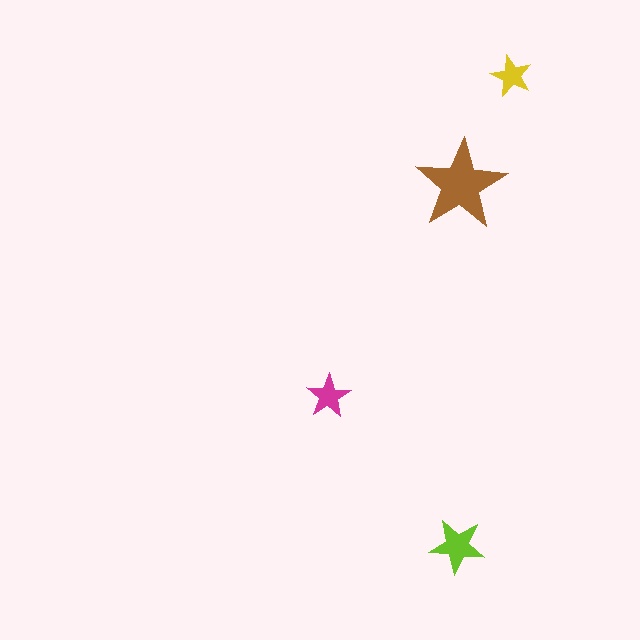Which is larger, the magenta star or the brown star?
The brown one.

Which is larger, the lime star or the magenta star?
The lime one.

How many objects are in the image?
There are 4 objects in the image.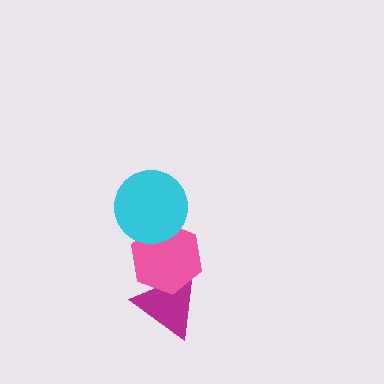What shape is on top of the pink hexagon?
The cyan circle is on top of the pink hexagon.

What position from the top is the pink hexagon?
The pink hexagon is 2nd from the top.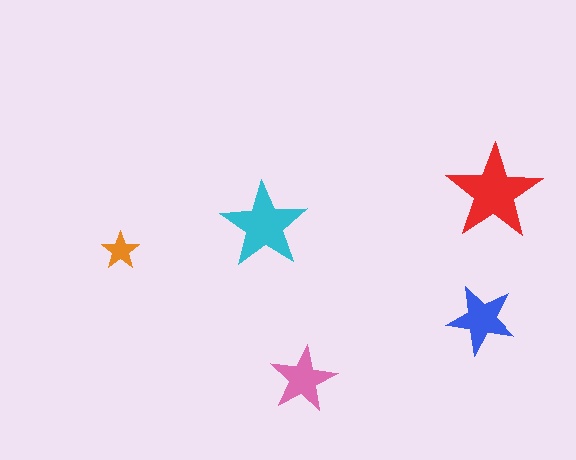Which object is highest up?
The red star is topmost.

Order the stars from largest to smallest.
the red one, the cyan one, the blue one, the pink one, the orange one.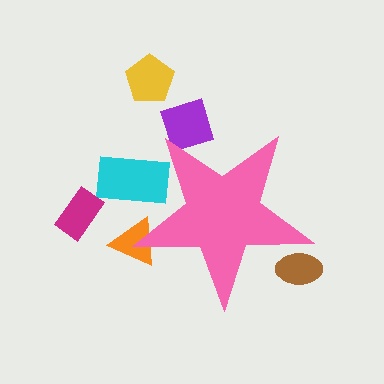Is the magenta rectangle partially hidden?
No, the magenta rectangle is fully visible.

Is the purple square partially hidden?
Yes, the purple square is partially hidden behind the pink star.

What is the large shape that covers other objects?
A pink star.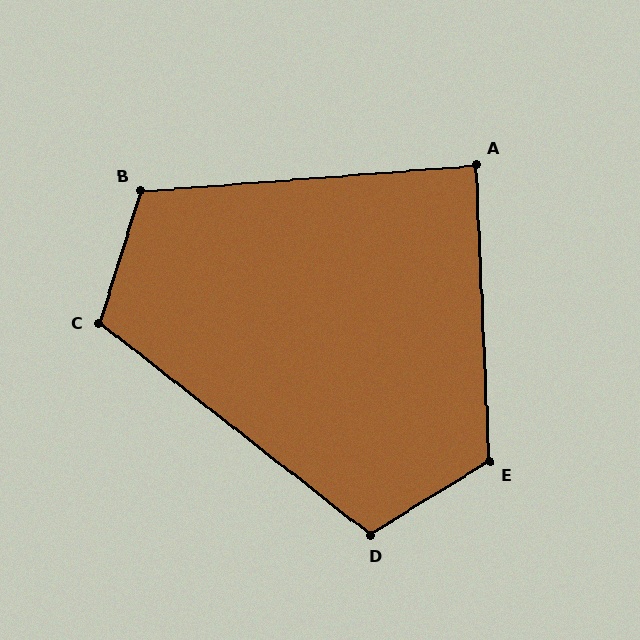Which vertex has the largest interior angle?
E, at approximately 119 degrees.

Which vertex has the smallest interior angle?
A, at approximately 88 degrees.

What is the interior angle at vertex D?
Approximately 110 degrees (obtuse).